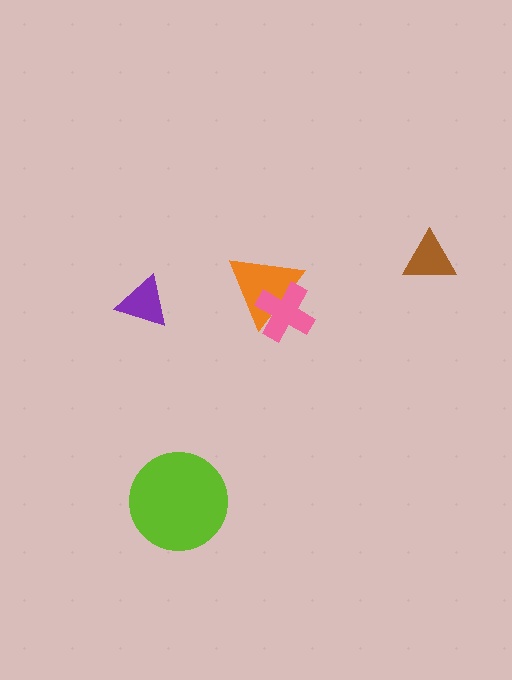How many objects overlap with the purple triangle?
0 objects overlap with the purple triangle.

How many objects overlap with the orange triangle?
1 object overlaps with the orange triangle.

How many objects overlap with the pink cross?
1 object overlaps with the pink cross.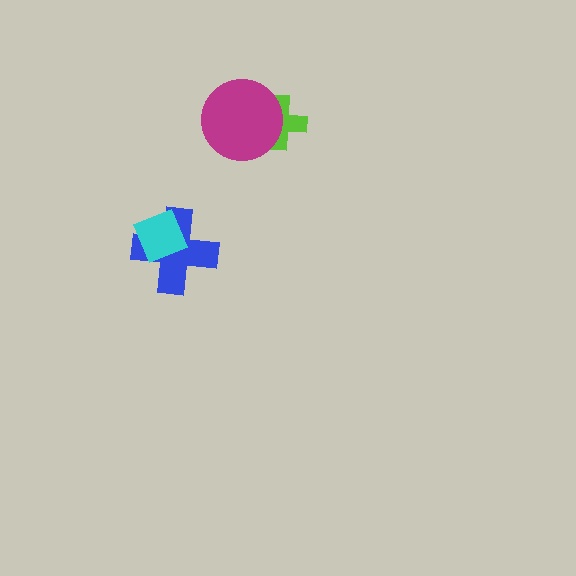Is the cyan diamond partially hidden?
No, no other shape covers it.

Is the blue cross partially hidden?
Yes, it is partially covered by another shape.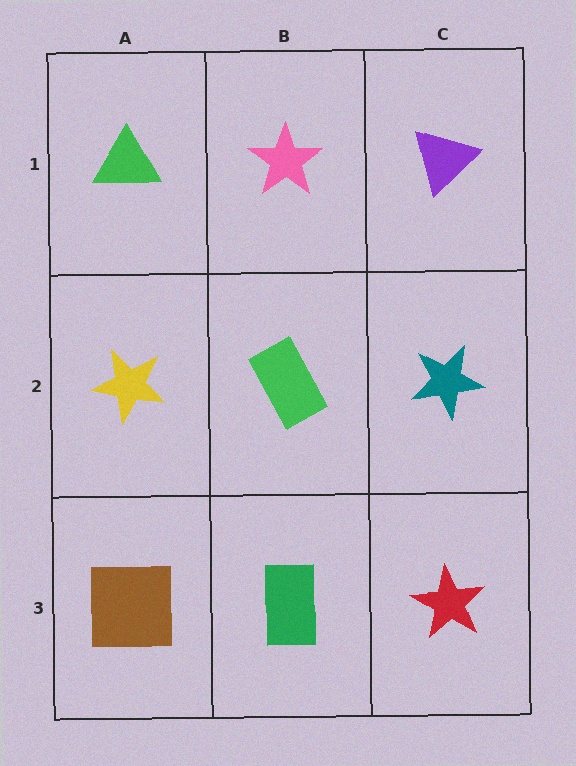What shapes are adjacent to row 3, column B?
A green rectangle (row 2, column B), a brown square (row 3, column A), a red star (row 3, column C).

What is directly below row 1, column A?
A yellow star.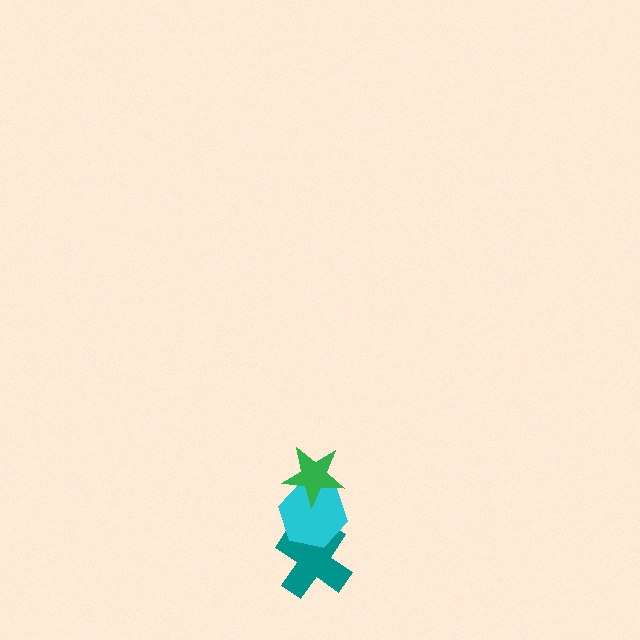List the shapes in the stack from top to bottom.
From top to bottom: the green star, the cyan hexagon, the teal cross.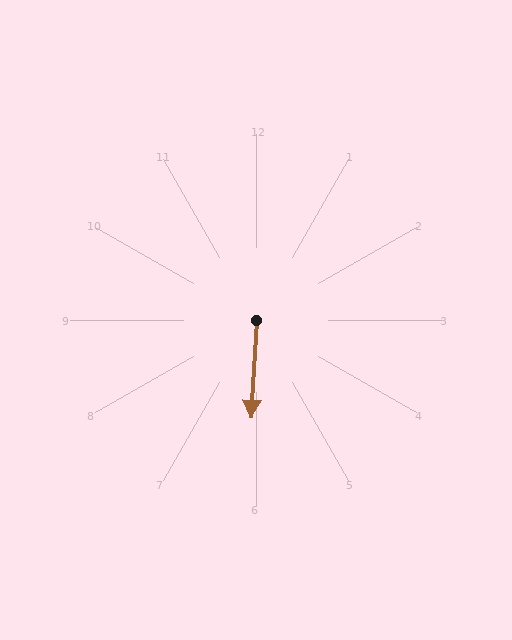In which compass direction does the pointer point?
South.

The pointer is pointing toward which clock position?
Roughly 6 o'clock.